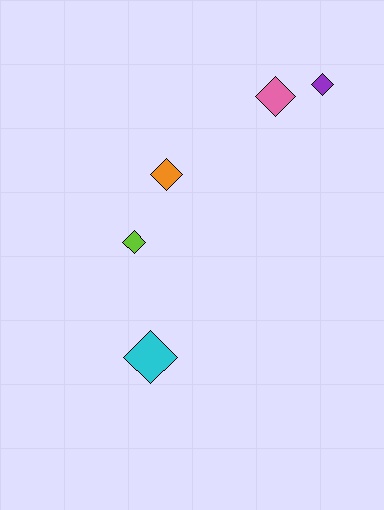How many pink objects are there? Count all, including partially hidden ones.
There is 1 pink object.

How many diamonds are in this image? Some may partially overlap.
There are 5 diamonds.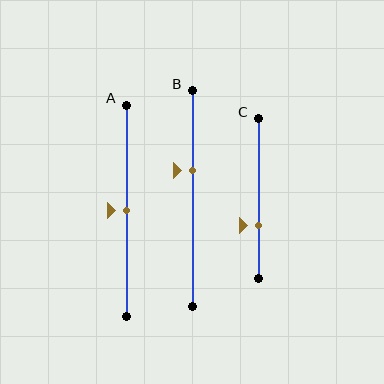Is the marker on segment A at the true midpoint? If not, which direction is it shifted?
Yes, the marker on segment A is at the true midpoint.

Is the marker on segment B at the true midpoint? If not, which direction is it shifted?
No, the marker on segment B is shifted upward by about 13% of the segment length.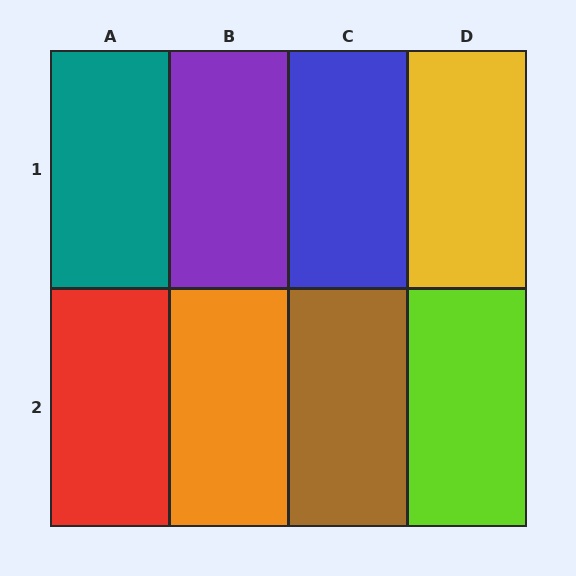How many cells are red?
1 cell is red.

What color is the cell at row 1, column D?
Yellow.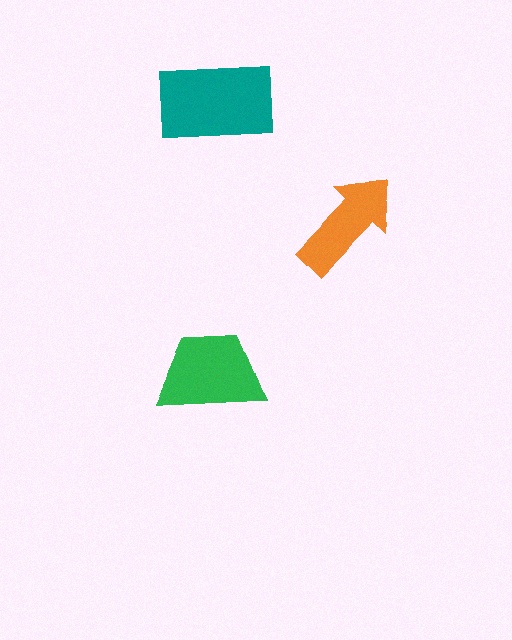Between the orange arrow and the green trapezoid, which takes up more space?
The green trapezoid.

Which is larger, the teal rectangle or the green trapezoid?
The teal rectangle.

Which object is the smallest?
The orange arrow.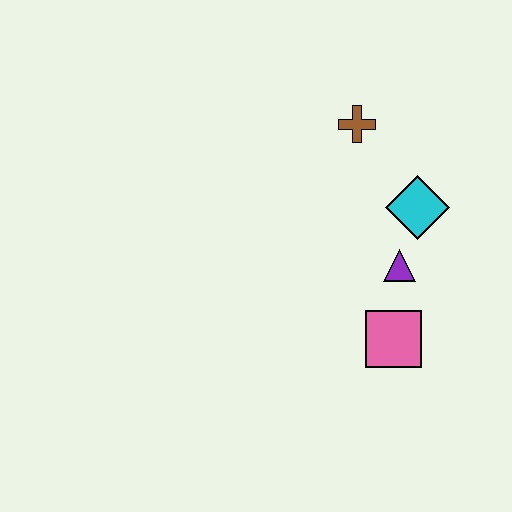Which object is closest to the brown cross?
The cyan diamond is closest to the brown cross.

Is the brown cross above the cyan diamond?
Yes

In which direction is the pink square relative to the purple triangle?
The pink square is below the purple triangle.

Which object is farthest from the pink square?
The brown cross is farthest from the pink square.